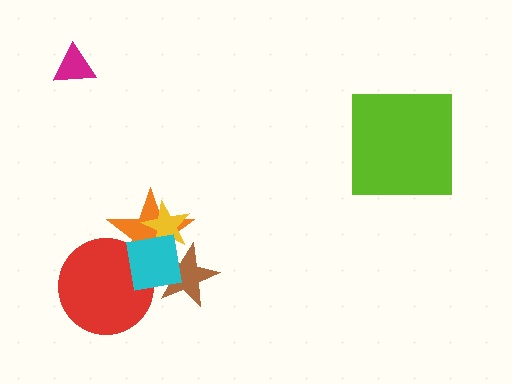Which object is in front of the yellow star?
The cyan square is in front of the yellow star.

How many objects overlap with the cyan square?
4 objects overlap with the cyan square.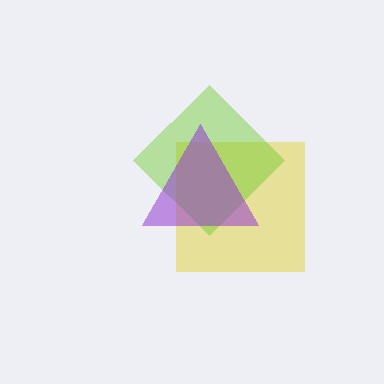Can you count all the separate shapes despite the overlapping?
Yes, there are 3 separate shapes.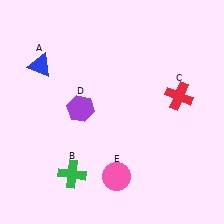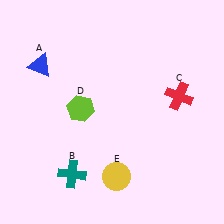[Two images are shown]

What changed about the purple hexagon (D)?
In Image 1, D is purple. In Image 2, it changed to lime.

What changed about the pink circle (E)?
In Image 1, E is pink. In Image 2, it changed to yellow.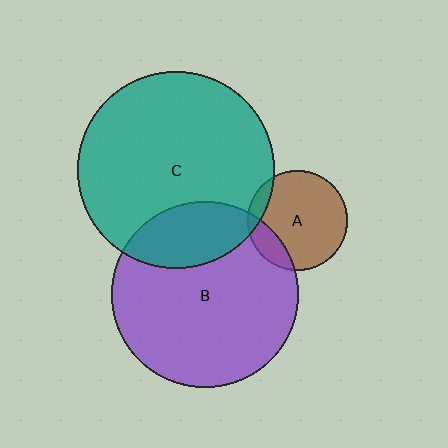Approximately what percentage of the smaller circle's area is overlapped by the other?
Approximately 10%.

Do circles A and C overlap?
Yes.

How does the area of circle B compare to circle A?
Approximately 3.5 times.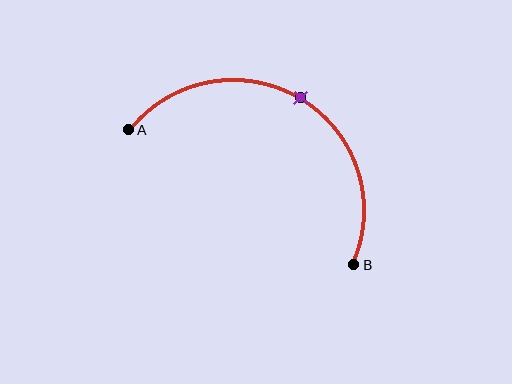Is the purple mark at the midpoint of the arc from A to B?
Yes. The purple mark lies on the arc at equal arc-length from both A and B — it is the arc midpoint.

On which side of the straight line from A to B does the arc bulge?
The arc bulges above the straight line connecting A and B.